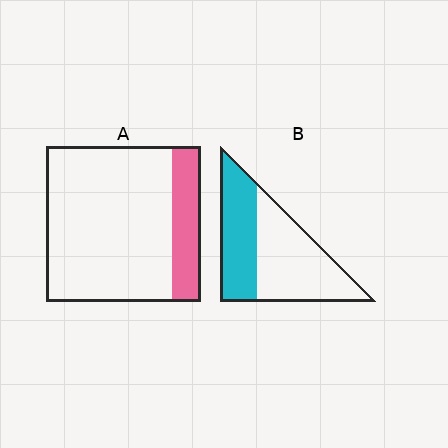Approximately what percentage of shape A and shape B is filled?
A is approximately 20% and B is approximately 40%.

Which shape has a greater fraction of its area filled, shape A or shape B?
Shape B.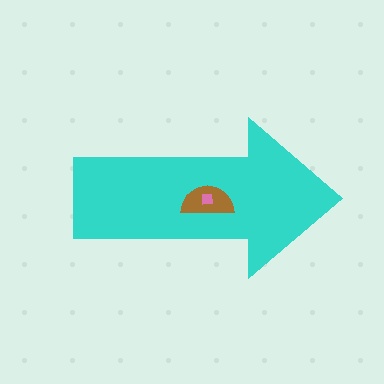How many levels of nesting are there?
3.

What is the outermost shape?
The cyan arrow.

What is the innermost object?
The pink square.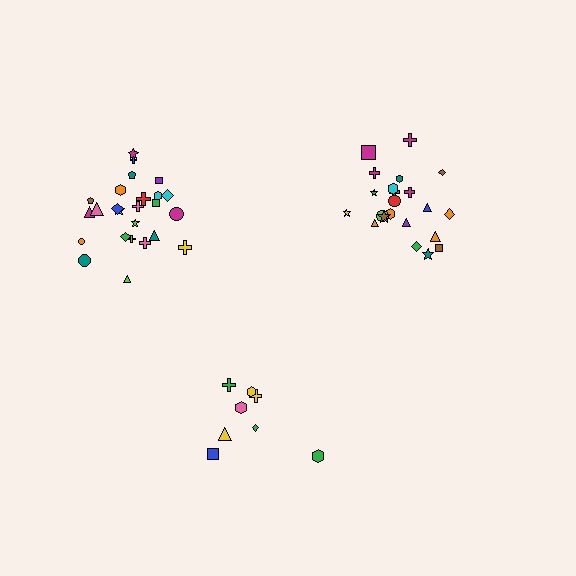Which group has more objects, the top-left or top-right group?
The top-left group.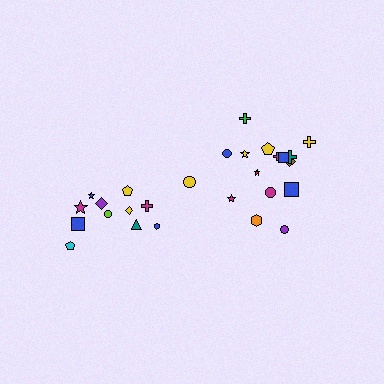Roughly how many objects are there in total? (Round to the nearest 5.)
Roughly 25 objects in total.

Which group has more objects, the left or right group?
The right group.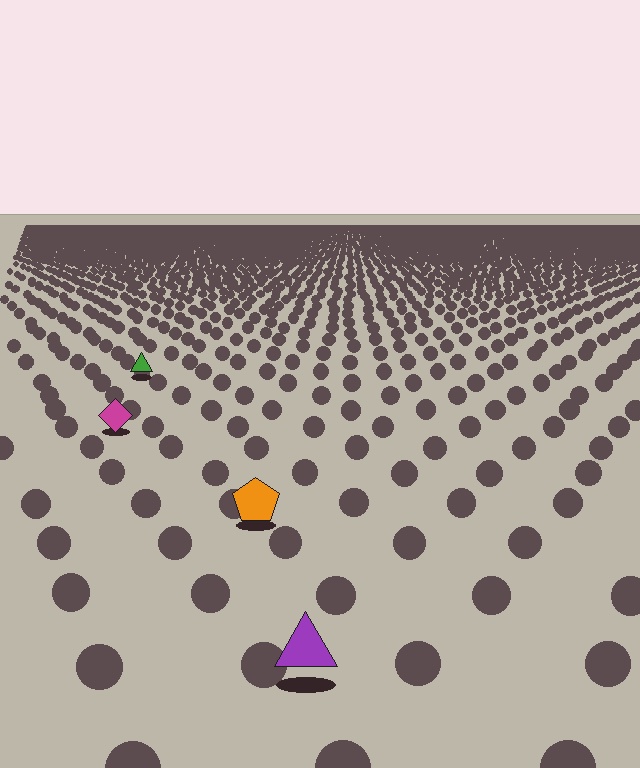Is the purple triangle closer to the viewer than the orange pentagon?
Yes. The purple triangle is closer — you can tell from the texture gradient: the ground texture is coarser near it.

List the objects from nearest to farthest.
From nearest to farthest: the purple triangle, the orange pentagon, the magenta diamond, the green triangle.